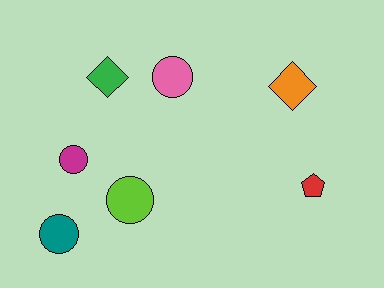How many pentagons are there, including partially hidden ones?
There is 1 pentagon.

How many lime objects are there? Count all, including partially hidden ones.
There is 1 lime object.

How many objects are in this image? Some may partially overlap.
There are 7 objects.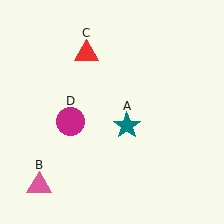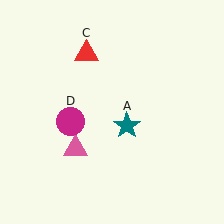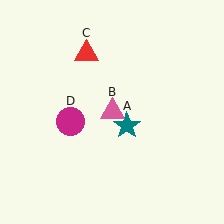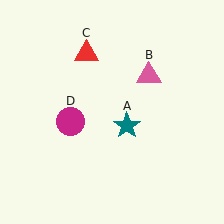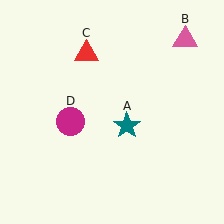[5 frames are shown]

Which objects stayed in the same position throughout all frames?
Teal star (object A) and red triangle (object C) and magenta circle (object D) remained stationary.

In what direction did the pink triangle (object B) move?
The pink triangle (object B) moved up and to the right.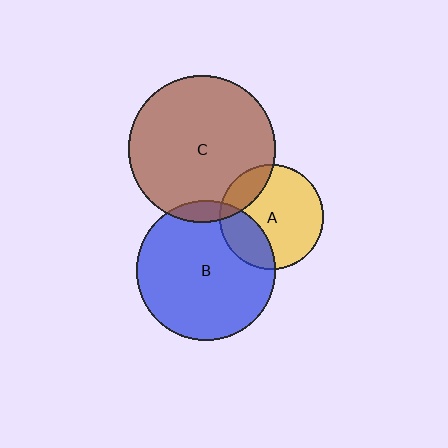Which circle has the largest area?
Circle C (brown).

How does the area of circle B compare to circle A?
Approximately 1.8 times.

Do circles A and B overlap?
Yes.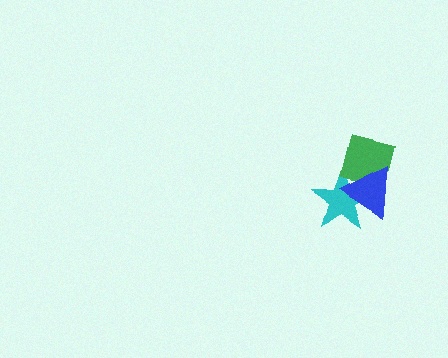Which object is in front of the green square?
The blue triangle is in front of the green square.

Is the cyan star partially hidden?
Yes, it is partially covered by another shape.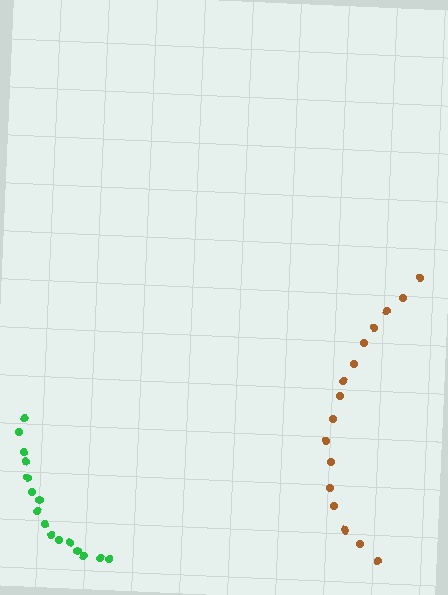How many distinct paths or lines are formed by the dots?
There are 2 distinct paths.